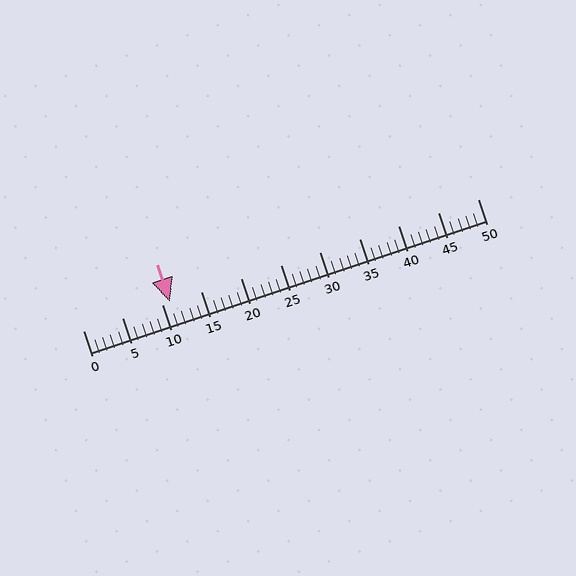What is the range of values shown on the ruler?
The ruler shows values from 0 to 50.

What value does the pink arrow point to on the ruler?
The pink arrow points to approximately 11.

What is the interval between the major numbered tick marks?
The major tick marks are spaced 5 units apart.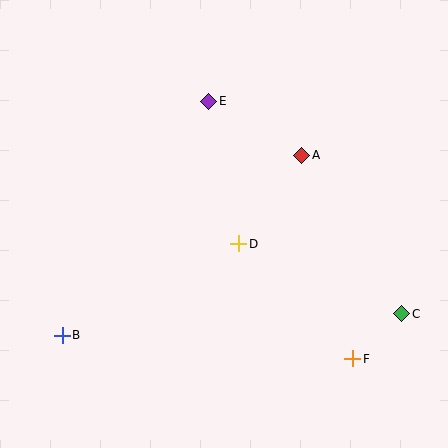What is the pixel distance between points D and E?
The distance between D and E is 146 pixels.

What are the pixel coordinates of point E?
Point E is at (209, 101).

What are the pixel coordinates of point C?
Point C is at (402, 314).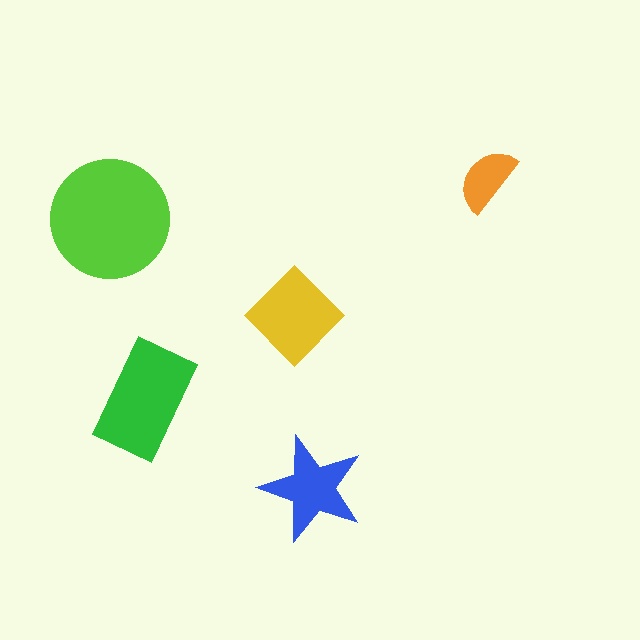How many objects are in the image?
There are 5 objects in the image.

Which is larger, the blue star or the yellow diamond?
The yellow diamond.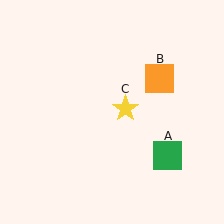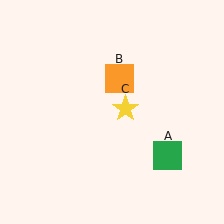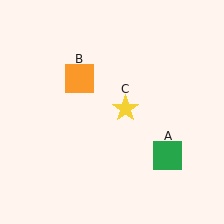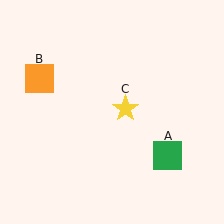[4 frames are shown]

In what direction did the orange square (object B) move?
The orange square (object B) moved left.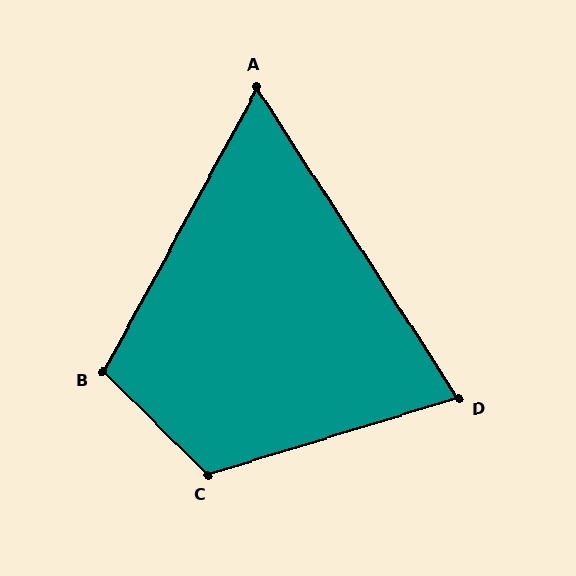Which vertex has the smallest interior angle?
A, at approximately 61 degrees.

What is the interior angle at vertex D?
Approximately 74 degrees (acute).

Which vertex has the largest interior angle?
C, at approximately 119 degrees.